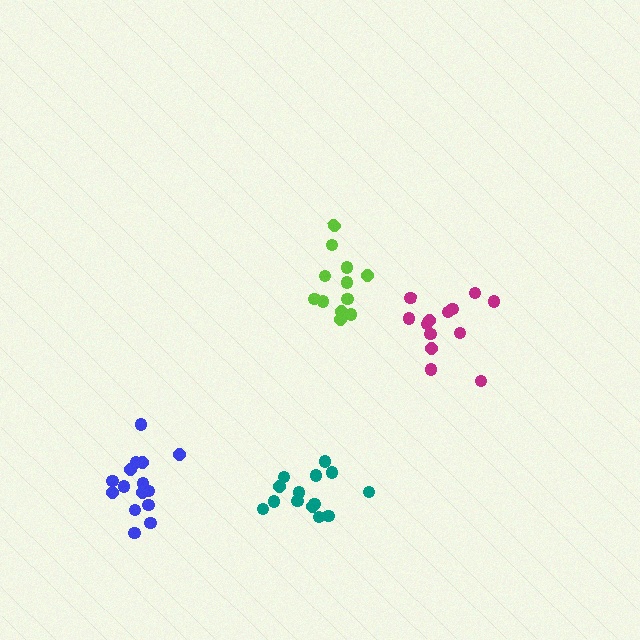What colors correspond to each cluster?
The clusters are colored: magenta, lime, teal, blue.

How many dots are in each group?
Group 1: 13 dots, Group 2: 12 dots, Group 3: 14 dots, Group 4: 15 dots (54 total).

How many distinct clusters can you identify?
There are 4 distinct clusters.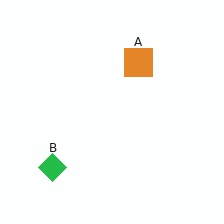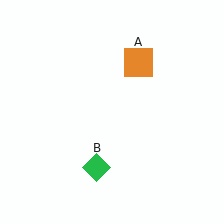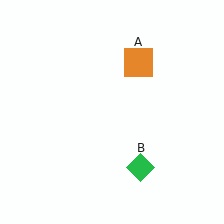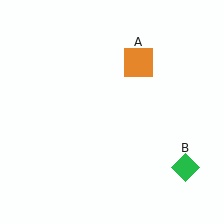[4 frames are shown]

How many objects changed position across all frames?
1 object changed position: green diamond (object B).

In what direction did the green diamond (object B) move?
The green diamond (object B) moved right.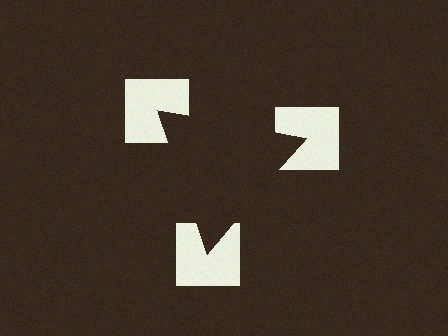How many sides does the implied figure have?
3 sides.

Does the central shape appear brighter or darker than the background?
It typically appears slightly darker than the background, even though no actual brightness change is drawn.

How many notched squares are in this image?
There are 3 — one at each vertex of the illusory triangle.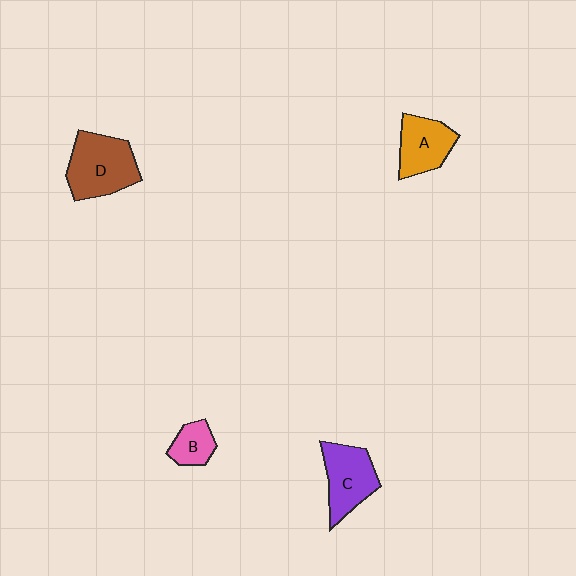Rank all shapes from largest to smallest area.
From largest to smallest: D (brown), C (purple), A (orange), B (pink).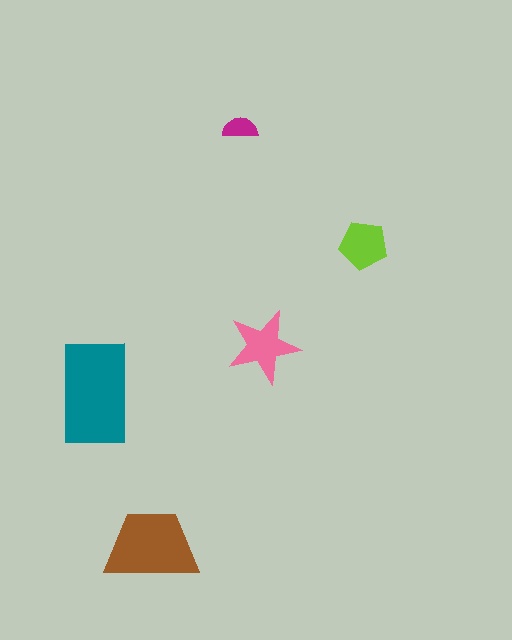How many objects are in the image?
There are 5 objects in the image.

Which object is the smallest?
The magenta semicircle.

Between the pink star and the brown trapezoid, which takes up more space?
The brown trapezoid.